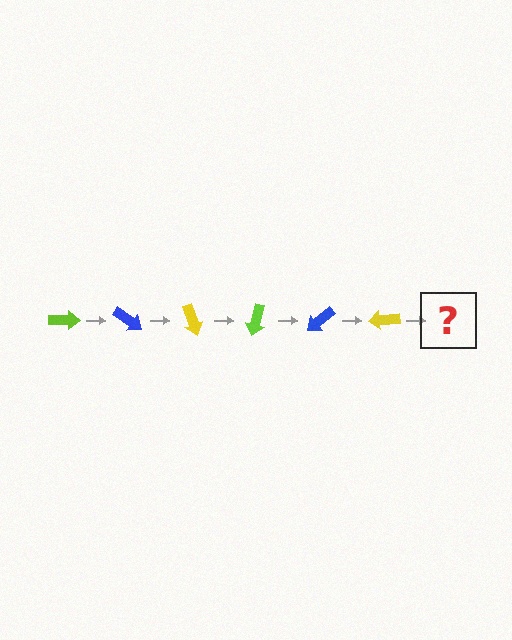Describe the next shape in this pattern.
It should be a lime arrow, rotated 210 degrees from the start.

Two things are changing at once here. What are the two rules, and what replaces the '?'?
The two rules are that it rotates 35 degrees each step and the color cycles through lime, blue, and yellow. The '?' should be a lime arrow, rotated 210 degrees from the start.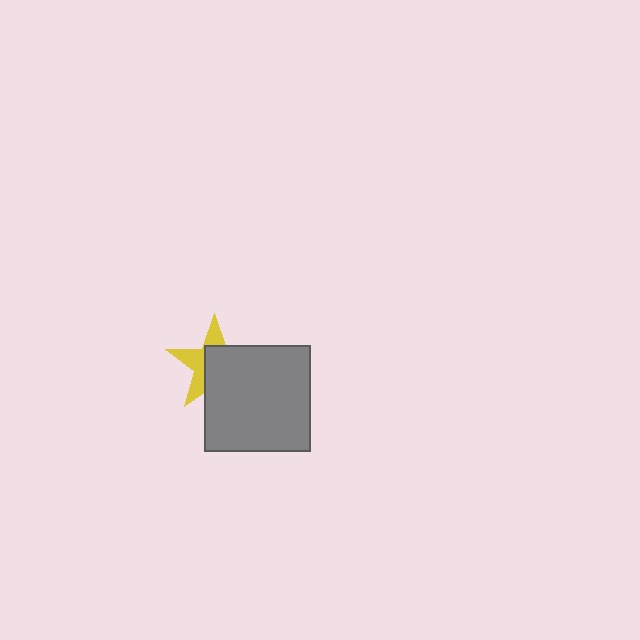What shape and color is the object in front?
The object in front is a gray square.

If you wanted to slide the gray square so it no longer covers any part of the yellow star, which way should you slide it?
Slide it toward the lower-right — that is the most direct way to separate the two shapes.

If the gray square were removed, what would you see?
You would see the complete yellow star.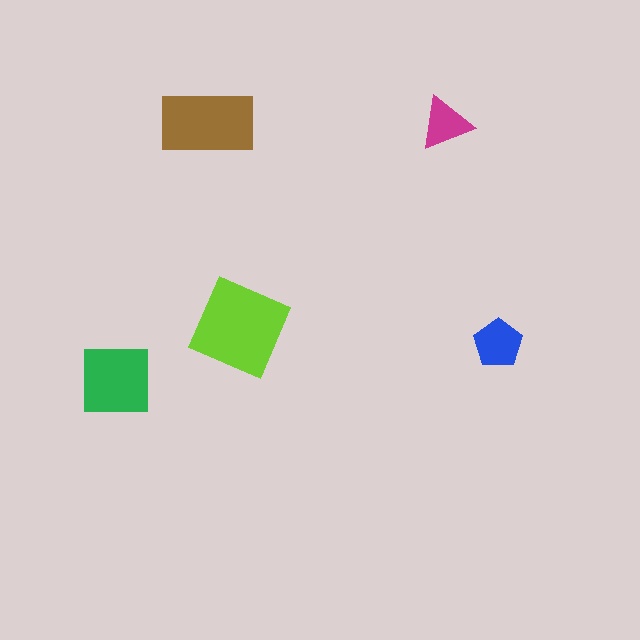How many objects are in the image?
There are 5 objects in the image.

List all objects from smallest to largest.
The magenta triangle, the blue pentagon, the green square, the brown rectangle, the lime diamond.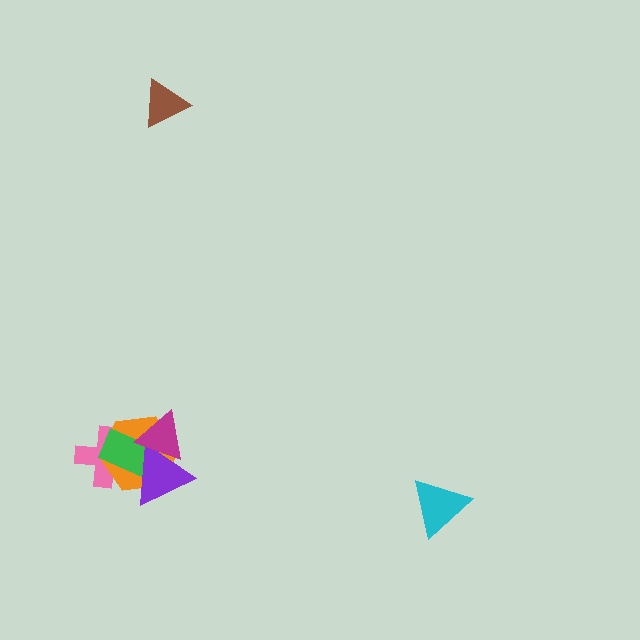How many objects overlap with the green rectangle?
4 objects overlap with the green rectangle.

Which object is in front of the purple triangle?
The magenta triangle is in front of the purple triangle.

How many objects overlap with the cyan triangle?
0 objects overlap with the cyan triangle.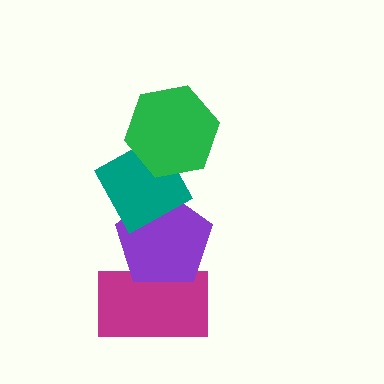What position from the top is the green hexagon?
The green hexagon is 1st from the top.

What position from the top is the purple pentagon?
The purple pentagon is 3rd from the top.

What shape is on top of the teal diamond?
The green hexagon is on top of the teal diamond.